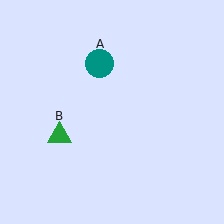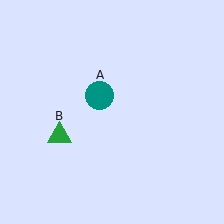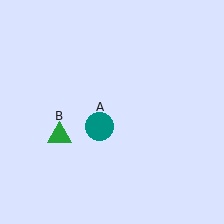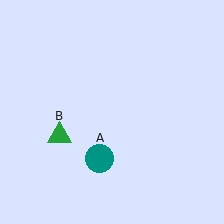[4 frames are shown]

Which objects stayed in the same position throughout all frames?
Green triangle (object B) remained stationary.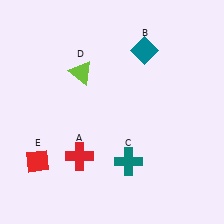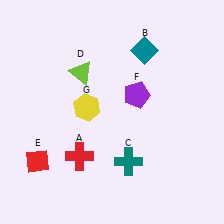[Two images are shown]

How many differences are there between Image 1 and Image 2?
There are 2 differences between the two images.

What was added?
A purple pentagon (F), a yellow hexagon (G) were added in Image 2.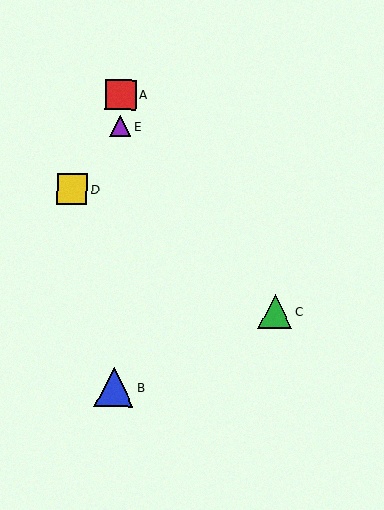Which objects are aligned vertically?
Objects A, B, E are aligned vertically.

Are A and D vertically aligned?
No, A is at x≈121 and D is at x≈72.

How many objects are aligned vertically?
3 objects (A, B, E) are aligned vertically.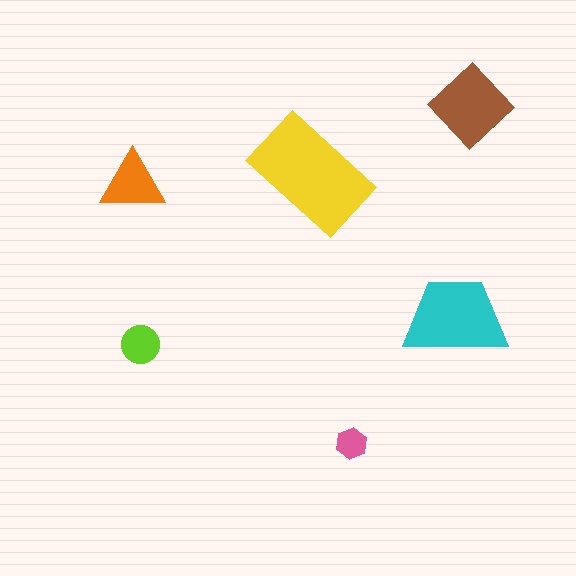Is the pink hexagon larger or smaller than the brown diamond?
Smaller.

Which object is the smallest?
The pink hexagon.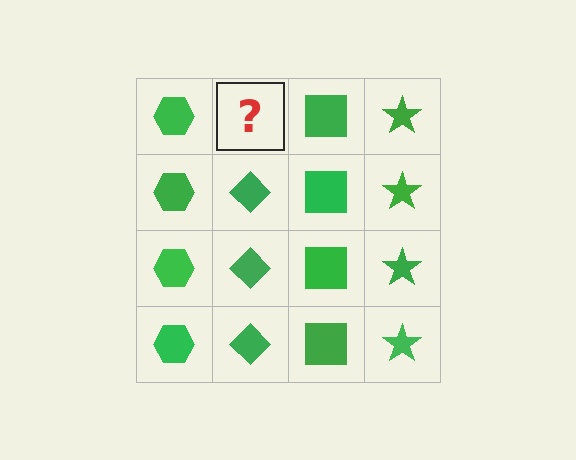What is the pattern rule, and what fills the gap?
The rule is that each column has a consistent shape. The gap should be filled with a green diamond.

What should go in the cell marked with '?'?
The missing cell should contain a green diamond.